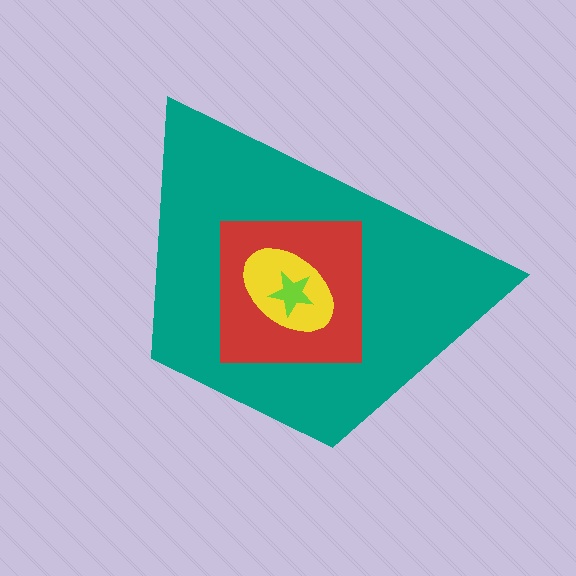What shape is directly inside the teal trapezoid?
The red square.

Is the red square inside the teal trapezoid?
Yes.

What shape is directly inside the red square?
The yellow ellipse.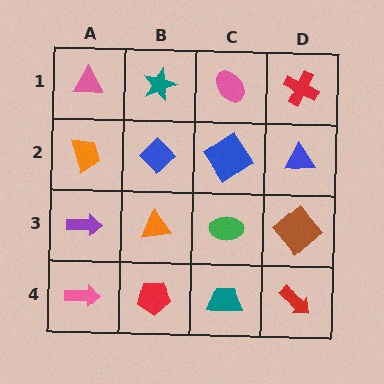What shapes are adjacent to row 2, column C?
A pink ellipse (row 1, column C), a green ellipse (row 3, column C), a blue diamond (row 2, column B), a blue triangle (row 2, column D).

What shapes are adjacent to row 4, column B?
An orange triangle (row 3, column B), a pink arrow (row 4, column A), a teal trapezoid (row 4, column C).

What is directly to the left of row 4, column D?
A teal trapezoid.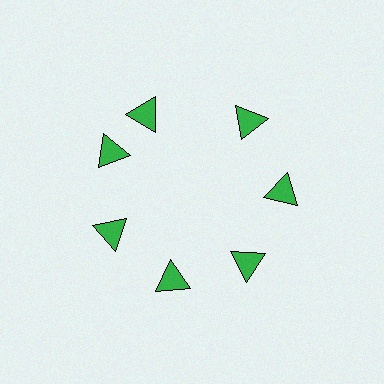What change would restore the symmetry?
The symmetry would be restored by rotating it back into even spacing with its neighbors so that all 7 triangles sit at equal angles and equal distance from the center.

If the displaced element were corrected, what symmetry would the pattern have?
It would have 7-fold rotational symmetry — the pattern would map onto itself every 51 degrees.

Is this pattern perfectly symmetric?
No. The 7 green triangles are arranged in a ring, but one element near the 12 o'clock position is rotated out of alignment along the ring, breaking the 7-fold rotational symmetry.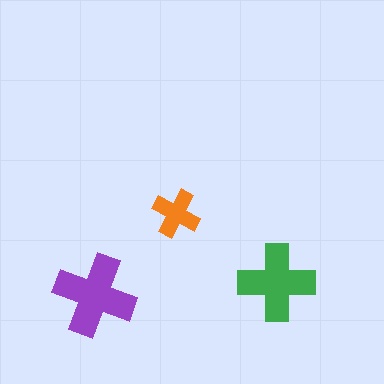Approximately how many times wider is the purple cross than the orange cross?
About 1.5 times wider.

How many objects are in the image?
There are 3 objects in the image.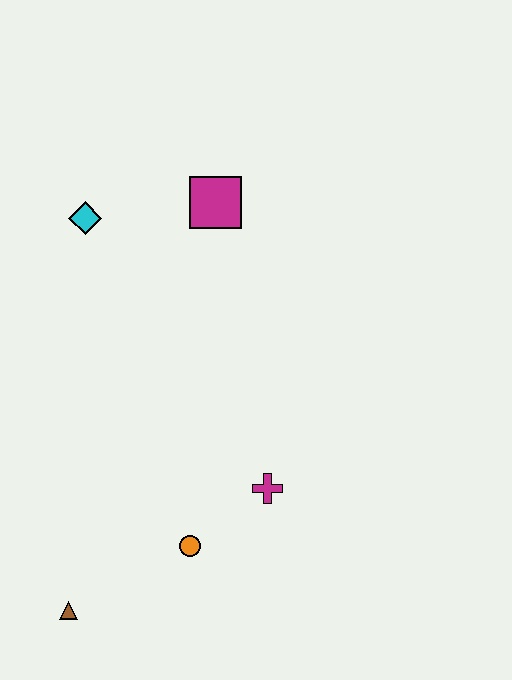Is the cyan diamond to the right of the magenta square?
No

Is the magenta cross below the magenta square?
Yes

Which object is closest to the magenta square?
The cyan diamond is closest to the magenta square.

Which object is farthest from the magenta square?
The brown triangle is farthest from the magenta square.